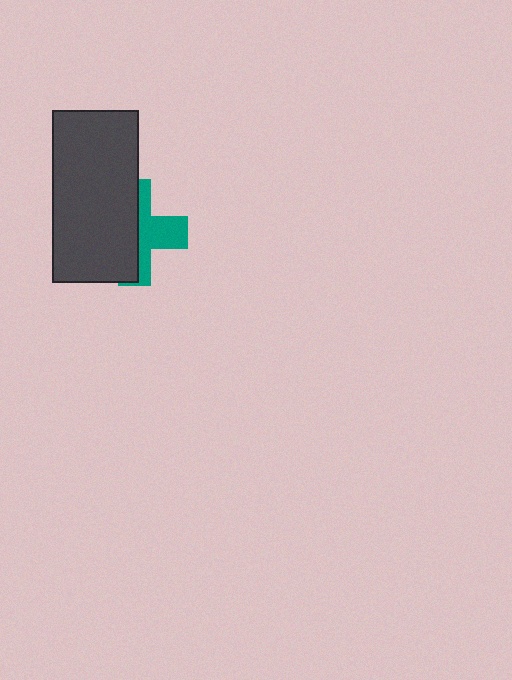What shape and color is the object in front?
The object in front is a dark gray rectangle.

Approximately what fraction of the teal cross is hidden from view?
Roughly 58% of the teal cross is hidden behind the dark gray rectangle.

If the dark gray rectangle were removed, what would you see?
You would see the complete teal cross.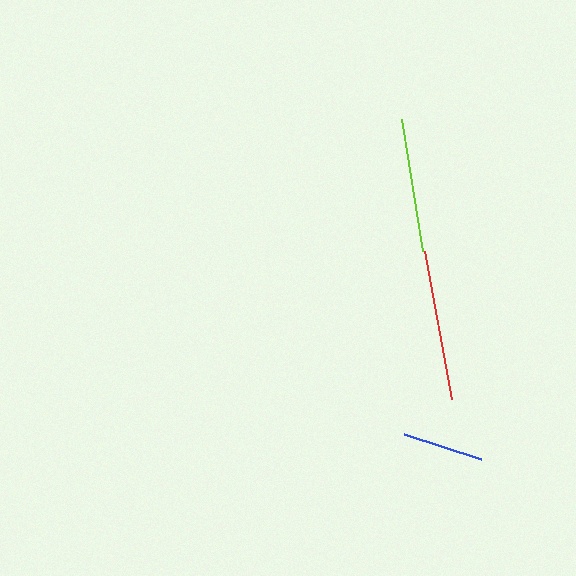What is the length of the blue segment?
The blue segment is approximately 80 pixels long.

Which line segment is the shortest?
The blue line is the shortest at approximately 80 pixels.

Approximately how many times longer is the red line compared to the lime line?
The red line is approximately 1.1 times the length of the lime line.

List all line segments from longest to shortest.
From longest to shortest: red, lime, blue.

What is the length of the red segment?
The red segment is approximately 151 pixels long.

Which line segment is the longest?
The red line is the longest at approximately 151 pixels.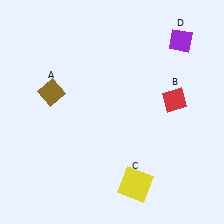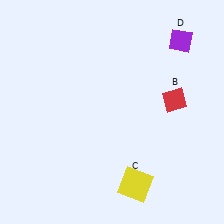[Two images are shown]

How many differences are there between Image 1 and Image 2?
There is 1 difference between the two images.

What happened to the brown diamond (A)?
The brown diamond (A) was removed in Image 2. It was in the top-left area of Image 1.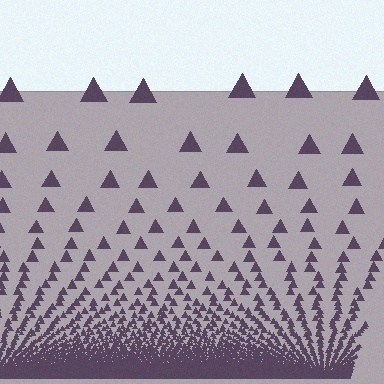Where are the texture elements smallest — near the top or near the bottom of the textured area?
Near the bottom.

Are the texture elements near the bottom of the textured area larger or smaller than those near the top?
Smaller. The gradient is inverted — elements near the bottom are smaller and denser.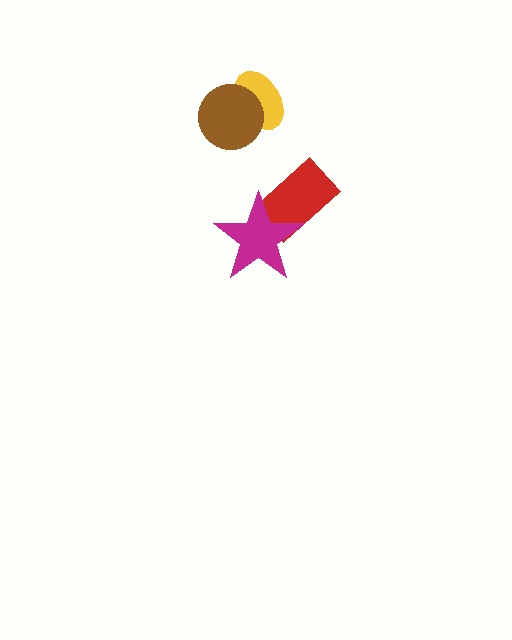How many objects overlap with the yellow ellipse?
1 object overlaps with the yellow ellipse.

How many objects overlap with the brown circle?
1 object overlaps with the brown circle.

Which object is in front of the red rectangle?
The magenta star is in front of the red rectangle.